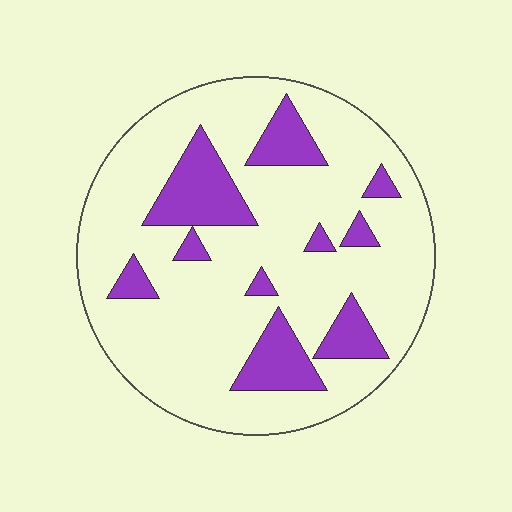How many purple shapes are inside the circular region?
10.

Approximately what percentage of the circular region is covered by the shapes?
Approximately 20%.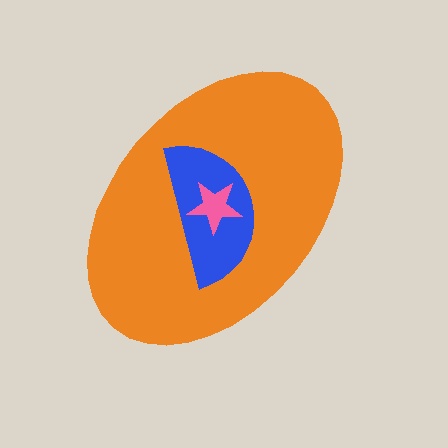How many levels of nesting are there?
3.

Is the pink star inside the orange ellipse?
Yes.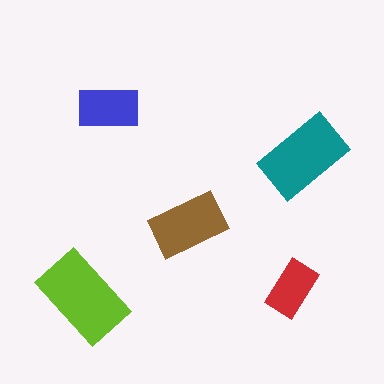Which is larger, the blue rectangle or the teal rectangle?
The teal one.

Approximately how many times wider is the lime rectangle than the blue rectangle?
About 1.5 times wider.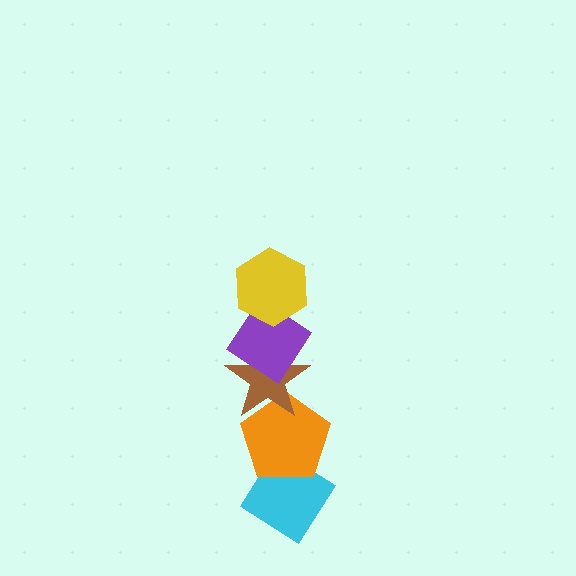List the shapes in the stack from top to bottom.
From top to bottom: the yellow hexagon, the purple diamond, the brown star, the orange pentagon, the cyan diamond.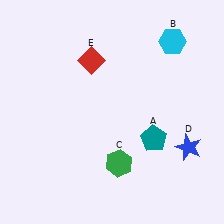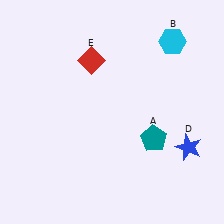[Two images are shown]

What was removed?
The green hexagon (C) was removed in Image 2.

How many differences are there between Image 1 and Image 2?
There is 1 difference between the two images.